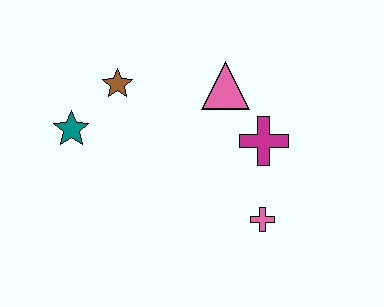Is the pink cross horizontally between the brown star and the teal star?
No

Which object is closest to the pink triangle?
The magenta cross is closest to the pink triangle.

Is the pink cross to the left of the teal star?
No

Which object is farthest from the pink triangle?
The teal star is farthest from the pink triangle.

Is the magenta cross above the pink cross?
Yes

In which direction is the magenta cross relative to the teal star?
The magenta cross is to the right of the teal star.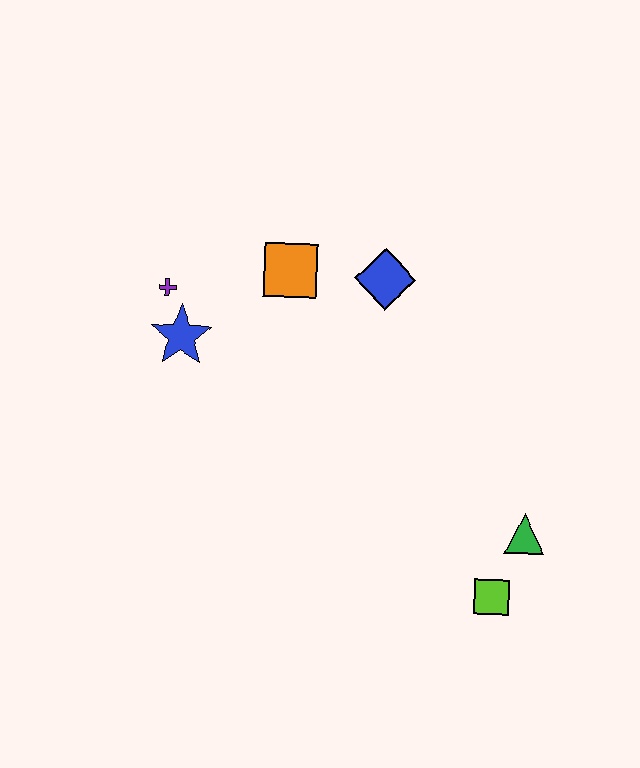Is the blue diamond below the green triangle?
No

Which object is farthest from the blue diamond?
The lime square is farthest from the blue diamond.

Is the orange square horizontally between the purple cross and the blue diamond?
Yes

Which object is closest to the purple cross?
The blue star is closest to the purple cross.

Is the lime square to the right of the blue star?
Yes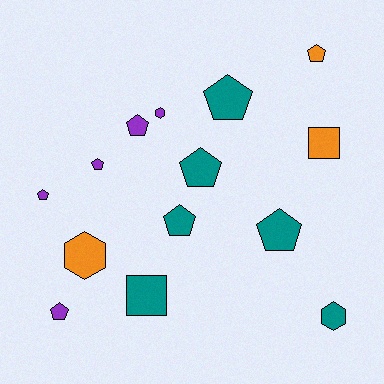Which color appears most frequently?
Teal, with 6 objects.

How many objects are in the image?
There are 14 objects.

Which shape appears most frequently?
Pentagon, with 9 objects.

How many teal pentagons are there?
There are 4 teal pentagons.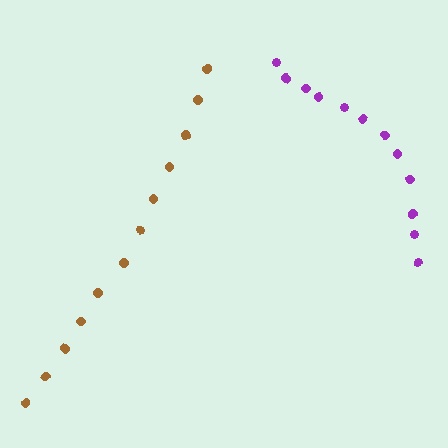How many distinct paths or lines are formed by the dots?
There are 2 distinct paths.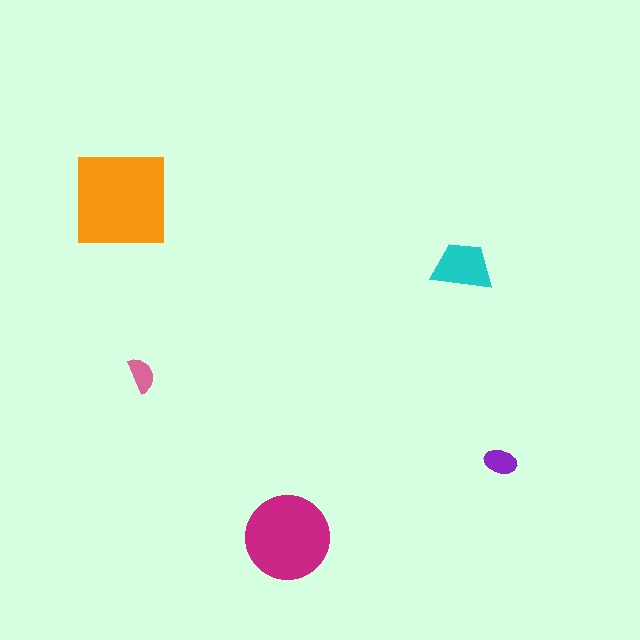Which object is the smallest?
The pink semicircle.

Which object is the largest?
The orange square.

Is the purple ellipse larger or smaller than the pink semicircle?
Larger.